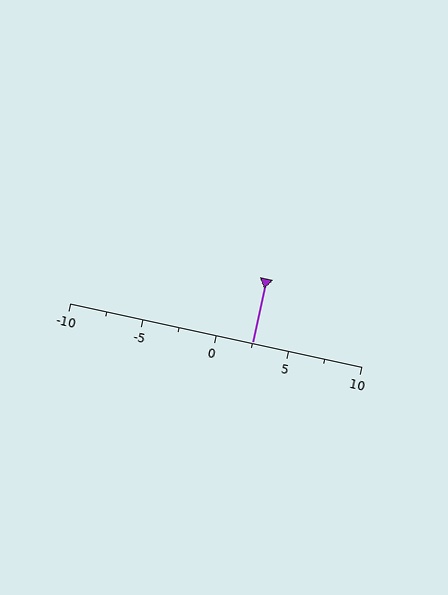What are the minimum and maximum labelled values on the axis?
The axis runs from -10 to 10.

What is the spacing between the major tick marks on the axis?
The major ticks are spaced 5 apart.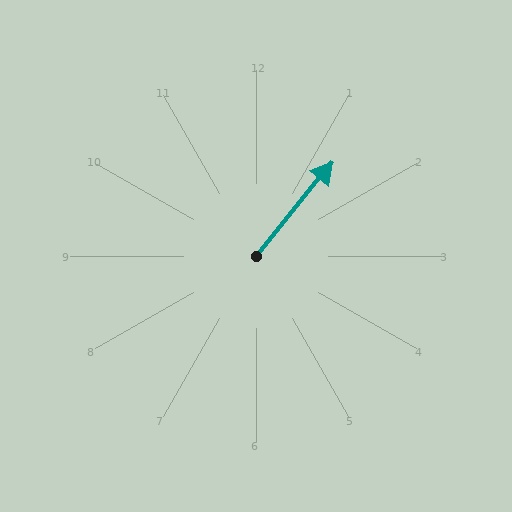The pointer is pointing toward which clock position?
Roughly 1 o'clock.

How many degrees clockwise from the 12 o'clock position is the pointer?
Approximately 39 degrees.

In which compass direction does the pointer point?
Northeast.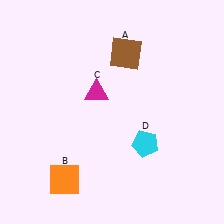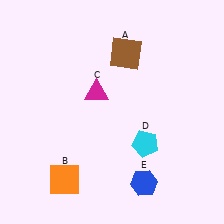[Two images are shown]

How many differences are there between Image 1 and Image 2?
There is 1 difference between the two images.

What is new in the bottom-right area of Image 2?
A blue hexagon (E) was added in the bottom-right area of Image 2.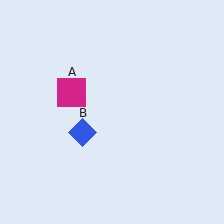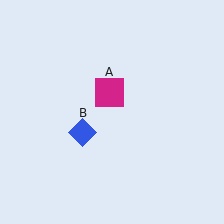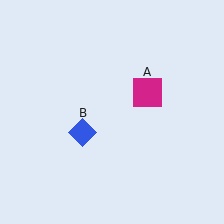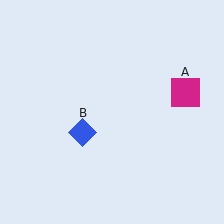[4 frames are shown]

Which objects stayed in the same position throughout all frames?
Blue diamond (object B) remained stationary.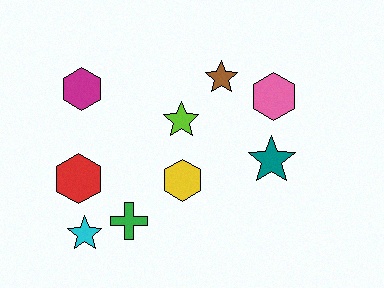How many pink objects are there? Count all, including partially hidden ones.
There is 1 pink object.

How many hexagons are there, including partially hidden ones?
There are 4 hexagons.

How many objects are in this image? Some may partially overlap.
There are 9 objects.